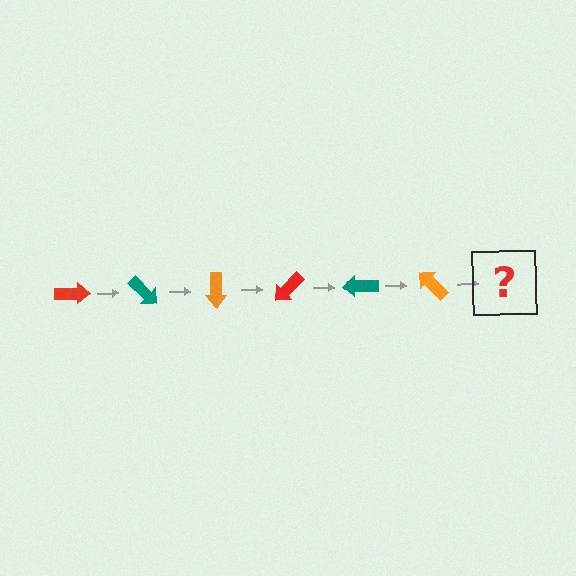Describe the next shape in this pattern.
It should be a red arrow, rotated 270 degrees from the start.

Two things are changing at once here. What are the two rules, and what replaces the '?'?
The two rules are that it rotates 45 degrees each step and the color cycles through red, teal, and orange. The '?' should be a red arrow, rotated 270 degrees from the start.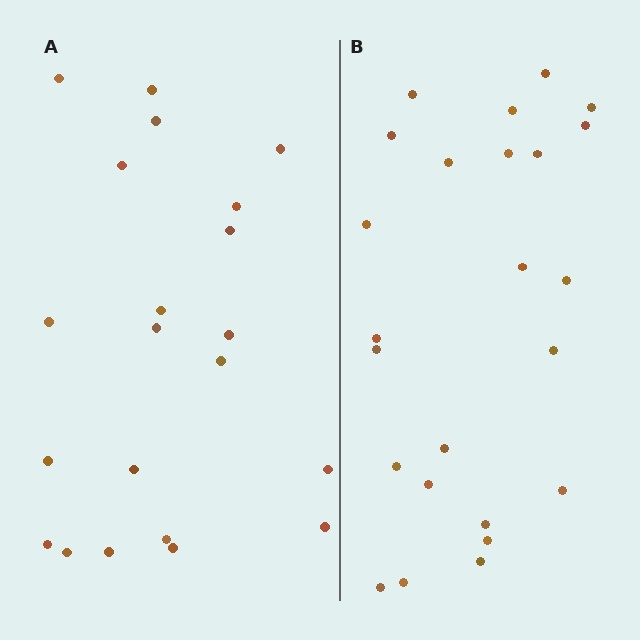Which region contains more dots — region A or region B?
Region B (the right region) has more dots.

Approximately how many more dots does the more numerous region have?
Region B has just a few more — roughly 2 or 3 more dots than region A.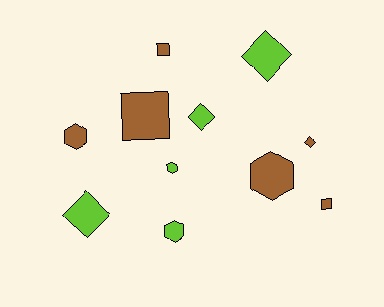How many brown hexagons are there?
There are 2 brown hexagons.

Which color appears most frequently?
Brown, with 6 objects.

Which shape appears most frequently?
Hexagon, with 4 objects.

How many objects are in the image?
There are 11 objects.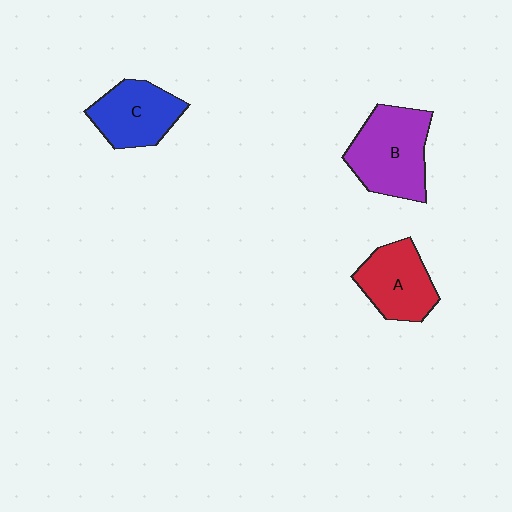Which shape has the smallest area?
Shape C (blue).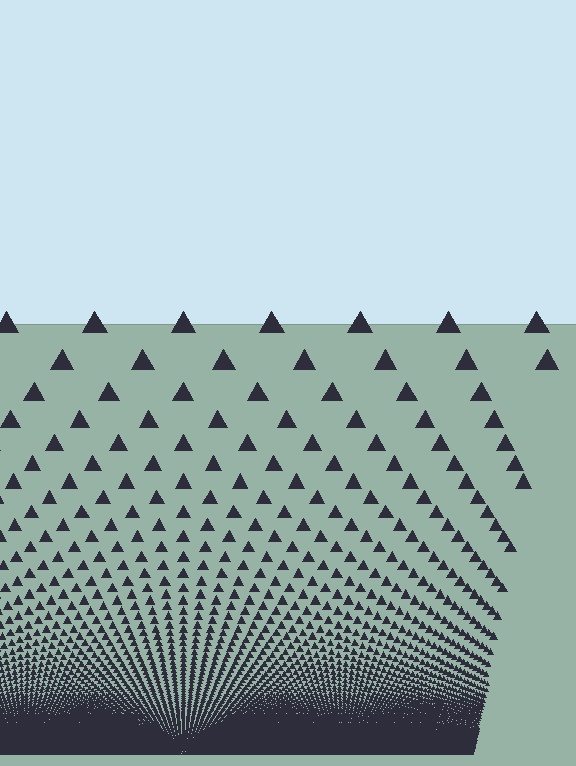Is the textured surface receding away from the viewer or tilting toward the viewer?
The surface appears to tilt toward the viewer. Texture elements get larger and sparser toward the top.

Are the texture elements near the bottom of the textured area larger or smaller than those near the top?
Smaller. The gradient is inverted — elements near the bottom are smaller and denser.